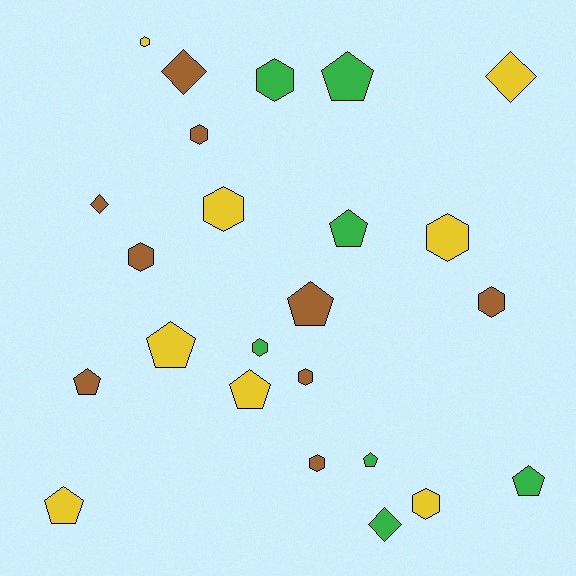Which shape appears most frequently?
Hexagon, with 11 objects.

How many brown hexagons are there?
There are 5 brown hexagons.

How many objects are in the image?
There are 24 objects.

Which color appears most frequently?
Brown, with 9 objects.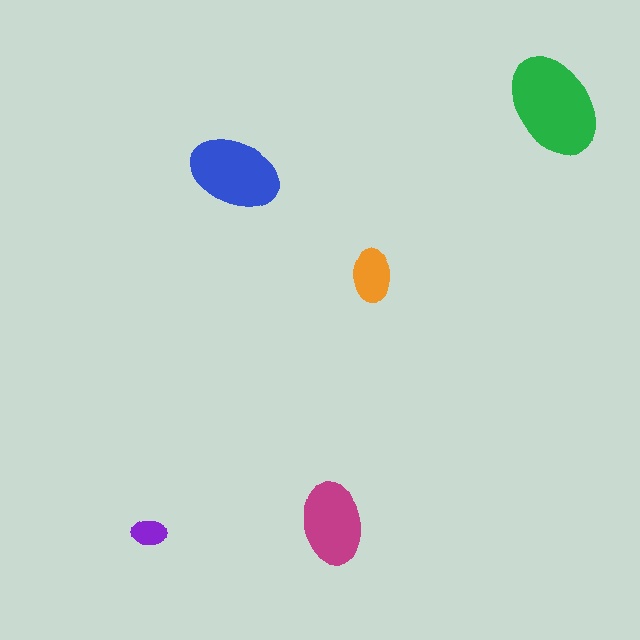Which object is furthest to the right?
The green ellipse is rightmost.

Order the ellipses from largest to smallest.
the green one, the blue one, the magenta one, the orange one, the purple one.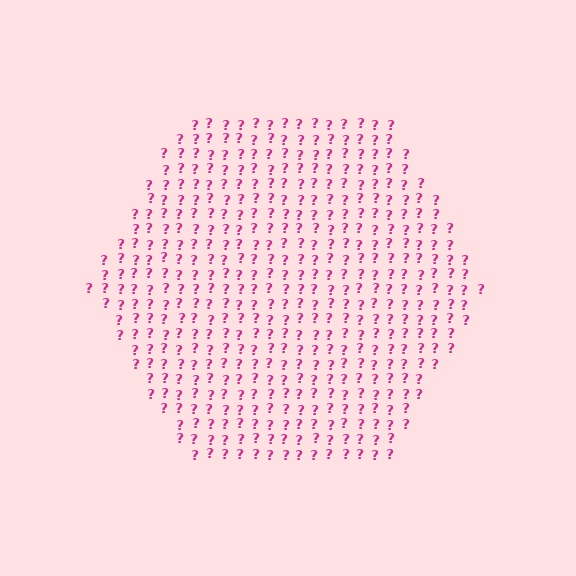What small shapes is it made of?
It is made of small question marks.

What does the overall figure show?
The overall figure shows a hexagon.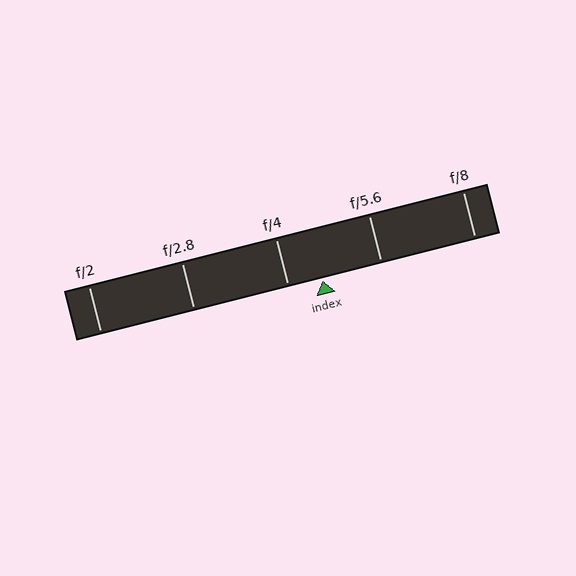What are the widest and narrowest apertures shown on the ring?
The widest aperture shown is f/2 and the narrowest is f/8.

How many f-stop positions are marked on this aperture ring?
There are 5 f-stop positions marked.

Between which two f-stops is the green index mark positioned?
The index mark is between f/4 and f/5.6.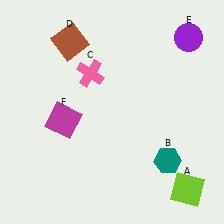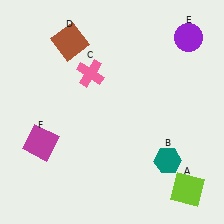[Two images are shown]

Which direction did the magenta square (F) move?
The magenta square (F) moved left.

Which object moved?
The magenta square (F) moved left.